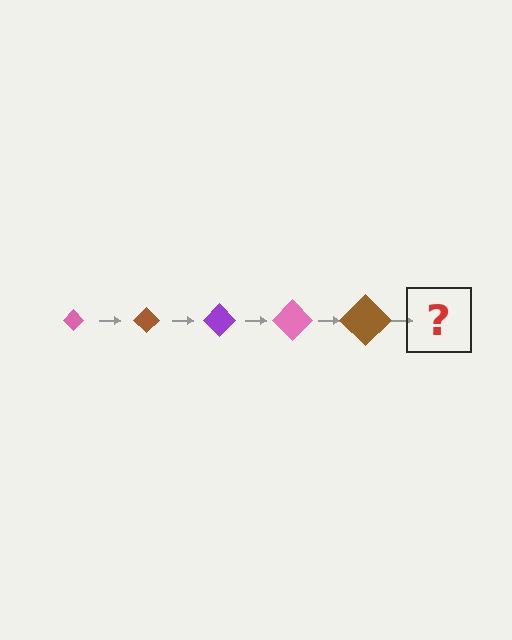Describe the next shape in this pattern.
It should be a purple diamond, larger than the previous one.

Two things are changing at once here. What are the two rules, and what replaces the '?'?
The two rules are that the diamond grows larger each step and the color cycles through pink, brown, and purple. The '?' should be a purple diamond, larger than the previous one.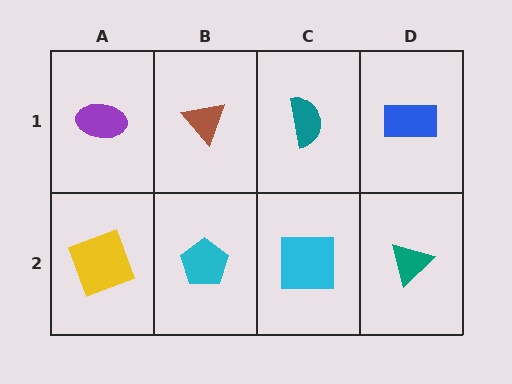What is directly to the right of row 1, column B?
A teal semicircle.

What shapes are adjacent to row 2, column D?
A blue rectangle (row 1, column D), a cyan square (row 2, column C).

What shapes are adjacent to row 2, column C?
A teal semicircle (row 1, column C), a cyan pentagon (row 2, column B), a teal triangle (row 2, column D).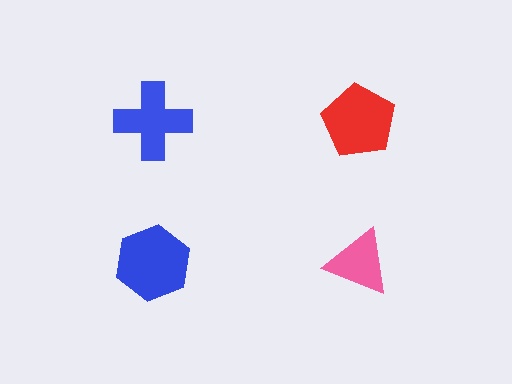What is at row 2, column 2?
A pink triangle.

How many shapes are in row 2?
2 shapes.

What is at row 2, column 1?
A blue hexagon.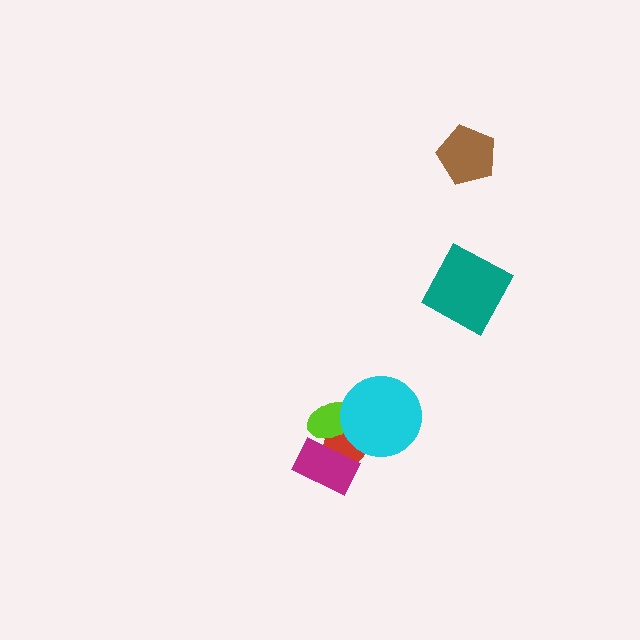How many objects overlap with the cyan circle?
2 objects overlap with the cyan circle.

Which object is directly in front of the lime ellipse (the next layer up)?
The magenta rectangle is directly in front of the lime ellipse.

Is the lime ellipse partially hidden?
Yes, it is partially covered by another shape.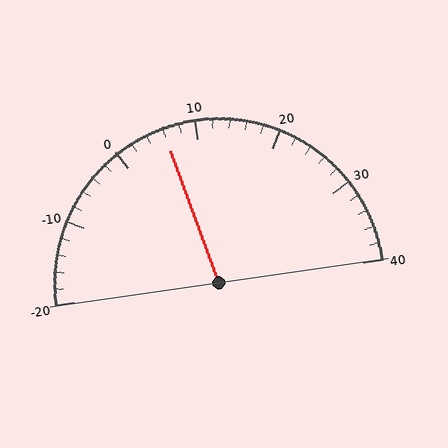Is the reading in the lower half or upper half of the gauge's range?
The reading is in the lower half of the range (-20 to 40).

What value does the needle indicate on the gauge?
The needle indicates approximately 6.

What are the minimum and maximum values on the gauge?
The gauge ranges from -20 to 40.